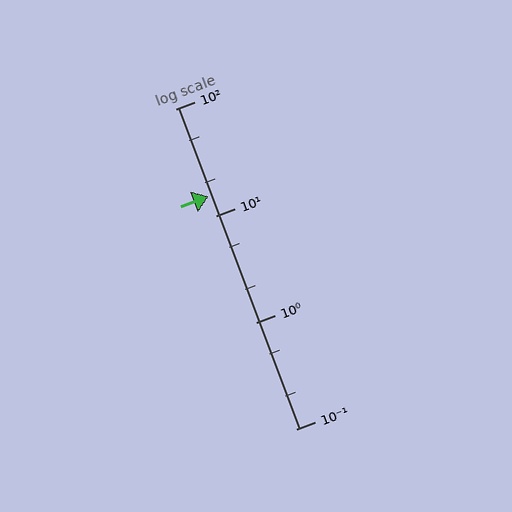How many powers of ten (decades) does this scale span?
The scale spans 3 decades, from 0.1 to 100.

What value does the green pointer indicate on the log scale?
The pointer indicates approximately 15.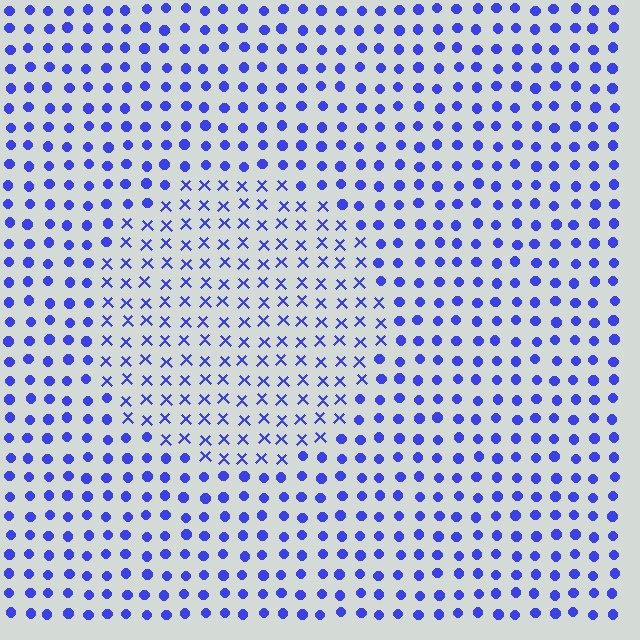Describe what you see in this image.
The image is filled with small blue elements arranged in a uniform grid. A circle-shaped region contains X marks, while the surrounding area contains circles. The boundary is defined purely by the change in element shape.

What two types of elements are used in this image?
The image uses X marks inside the circle region and circles outside it.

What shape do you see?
I see a circle.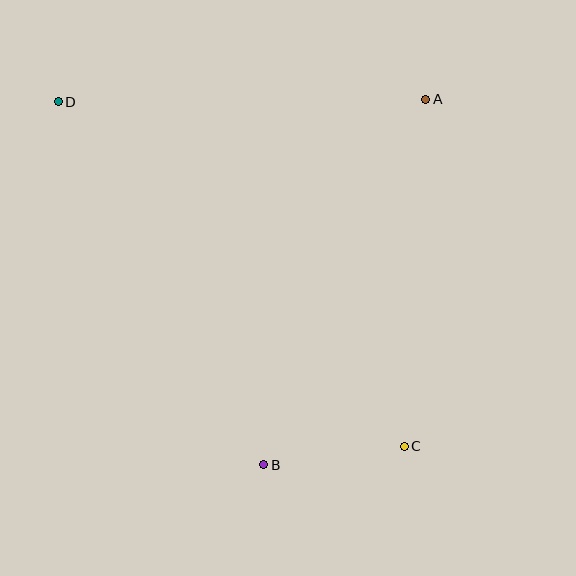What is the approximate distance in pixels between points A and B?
The distance between A and B is approximately 400 pixels.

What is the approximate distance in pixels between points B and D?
The distance between B and D is approximately 417 pixels.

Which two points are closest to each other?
Points B and C are closest to each other.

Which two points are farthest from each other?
Points C and D are farthest from each other.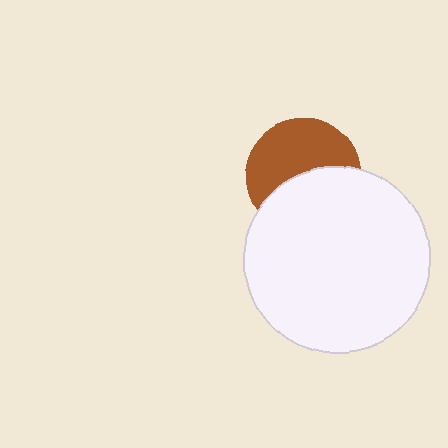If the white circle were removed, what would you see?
You would see the complete brown circle.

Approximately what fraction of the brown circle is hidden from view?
Roughly 47% of the brown circle is hidden behind the white circle.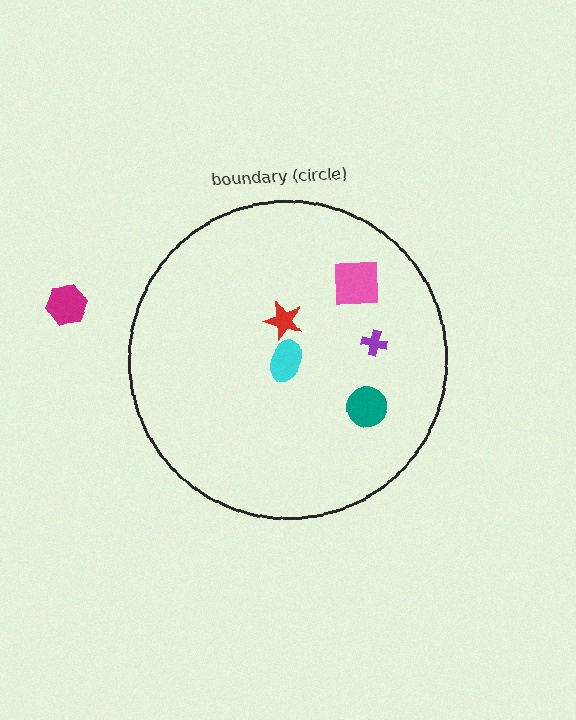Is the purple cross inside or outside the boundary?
Inside.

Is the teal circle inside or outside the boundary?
Inside.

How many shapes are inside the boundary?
5 inside, 1 outside.